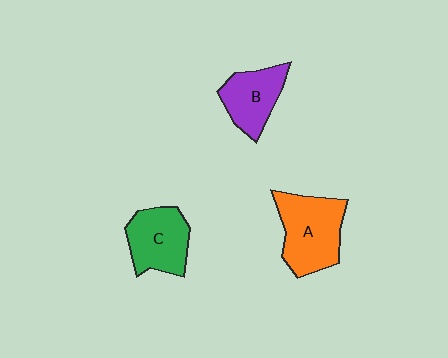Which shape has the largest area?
Shape A (orange).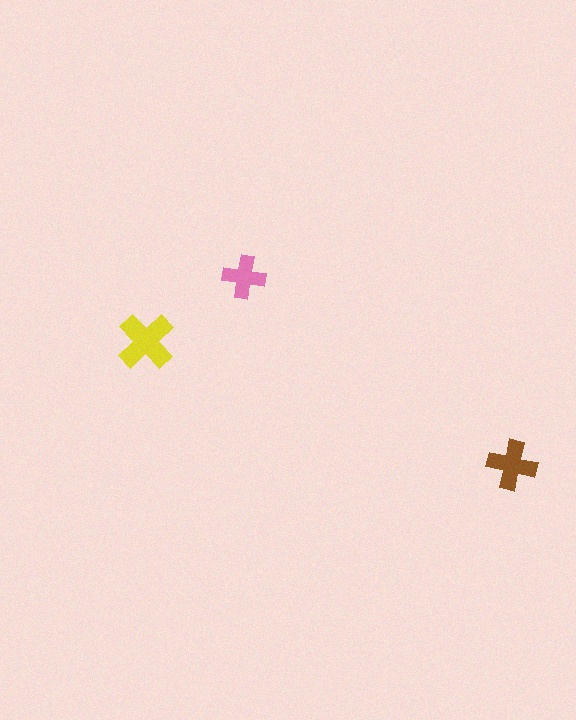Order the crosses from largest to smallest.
the yellow one, the brown one, the pink one.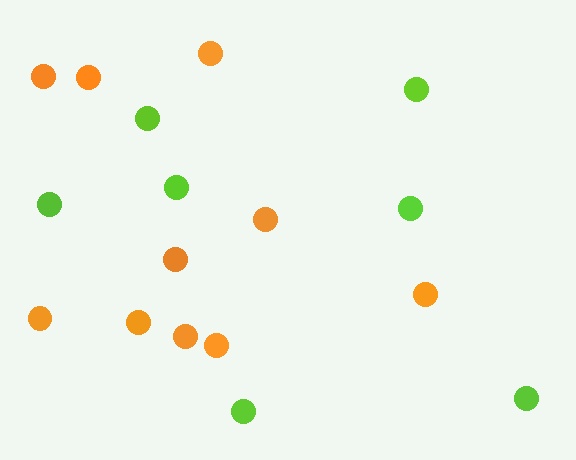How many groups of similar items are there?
There are 2 groups: one group of orange circles (10) and one group of lime circles (7).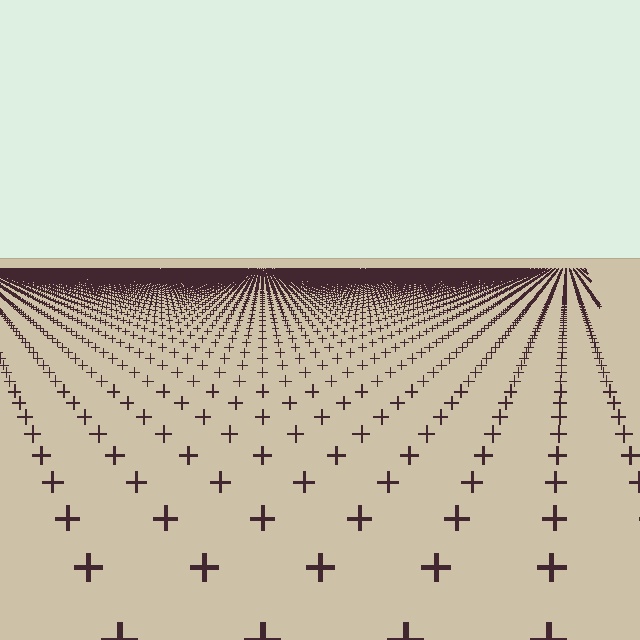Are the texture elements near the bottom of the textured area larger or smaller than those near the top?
Larger. Near the bottom, elements are closer to the viewer and appear at a bigger on-screen size.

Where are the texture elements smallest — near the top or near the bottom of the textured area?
Near the top.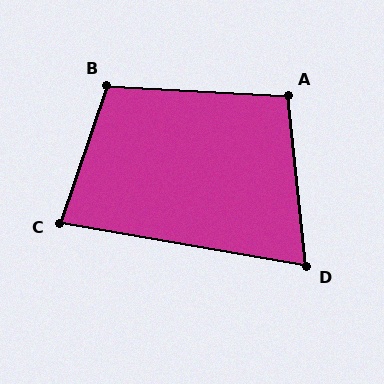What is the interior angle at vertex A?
Approximately 99 degrees (obtuse).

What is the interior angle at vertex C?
Approximately 81 degrees (acute).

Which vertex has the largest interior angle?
B, at approximately 106 degrees.